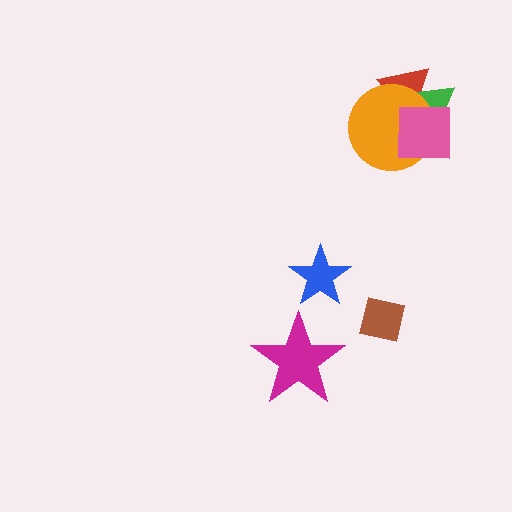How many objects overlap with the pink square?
3 objects overlap with the pink square.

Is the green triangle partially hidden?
Yes, it is partially covered by another shape.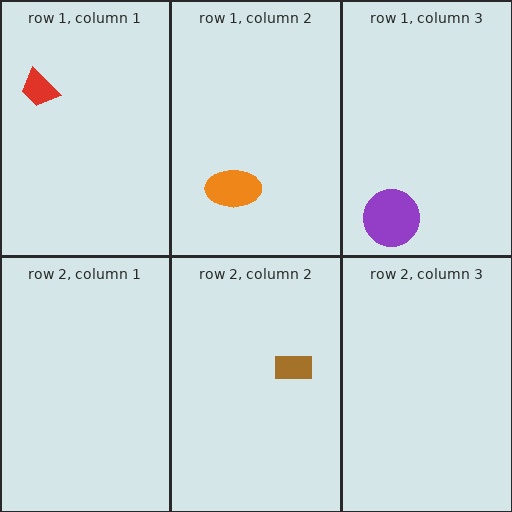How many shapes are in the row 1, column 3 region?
1.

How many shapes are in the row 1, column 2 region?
1.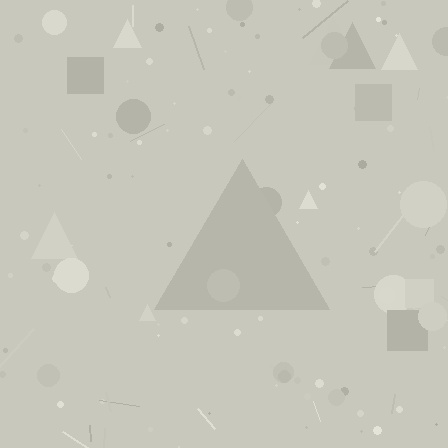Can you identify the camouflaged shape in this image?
The camouflaged shape is a triangle.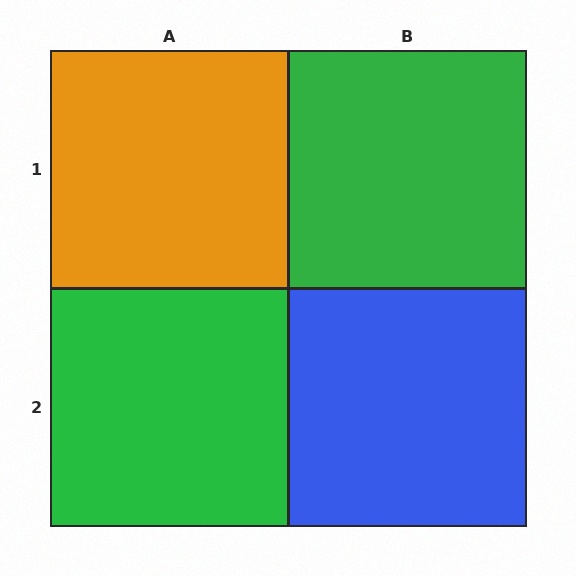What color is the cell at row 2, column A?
Green.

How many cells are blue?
1 cell is blue.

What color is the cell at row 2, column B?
Blue.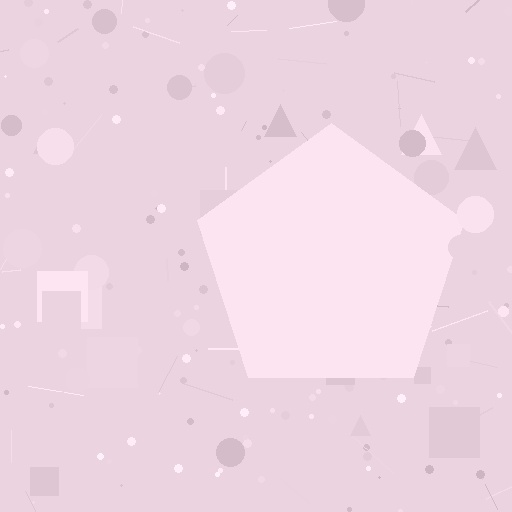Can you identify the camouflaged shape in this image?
The camouflaged shape is a pentagon.